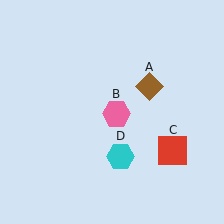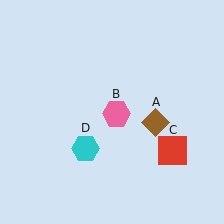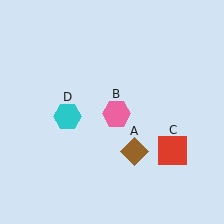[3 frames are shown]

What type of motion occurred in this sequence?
The brown diamond (object A), cyan hexagon (object D) rotated clockwise around the center of the scene.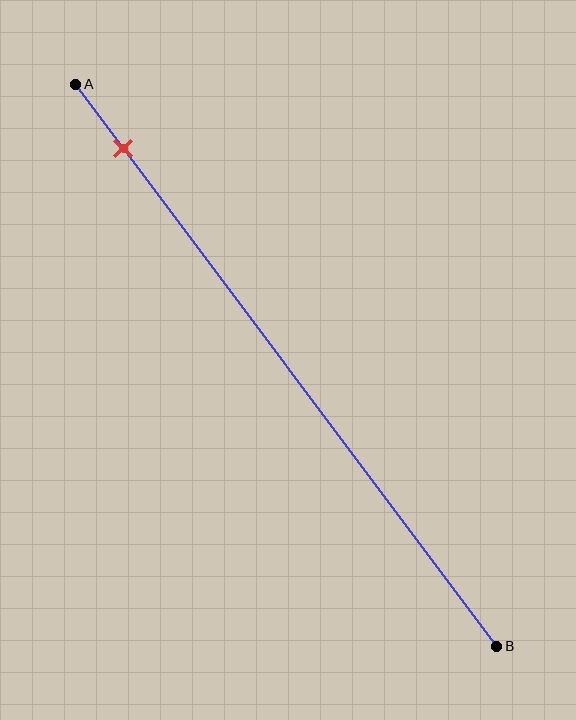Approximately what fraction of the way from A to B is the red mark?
The red mark is approximately 10% of the way from A to B.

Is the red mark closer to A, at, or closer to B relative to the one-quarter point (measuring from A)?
The red mark is closer to point A than the one-quarter point of segment AB.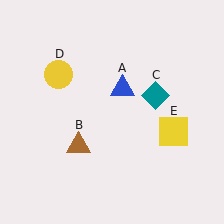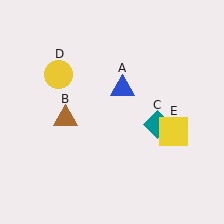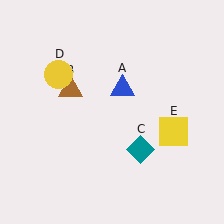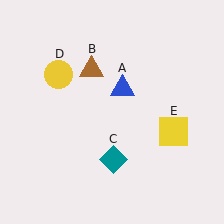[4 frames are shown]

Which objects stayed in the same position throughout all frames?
Blue triangle (object A) and yellow circle (object D) and yellow square (object E) remained stationary.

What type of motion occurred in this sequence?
The brown triangle (object B), teal diamond (object C) rotated clockwise around the center of the scene.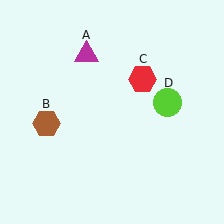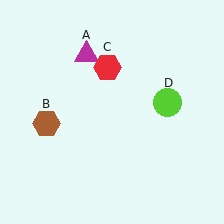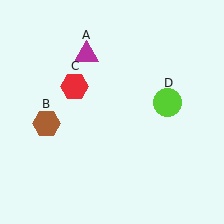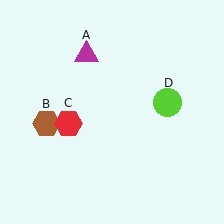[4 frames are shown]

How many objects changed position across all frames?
1 object changed position: red hexagon (object C).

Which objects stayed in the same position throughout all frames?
Magenta triangle (object A) and brown hexagon (object B) and lime circle (object D) remained stationary.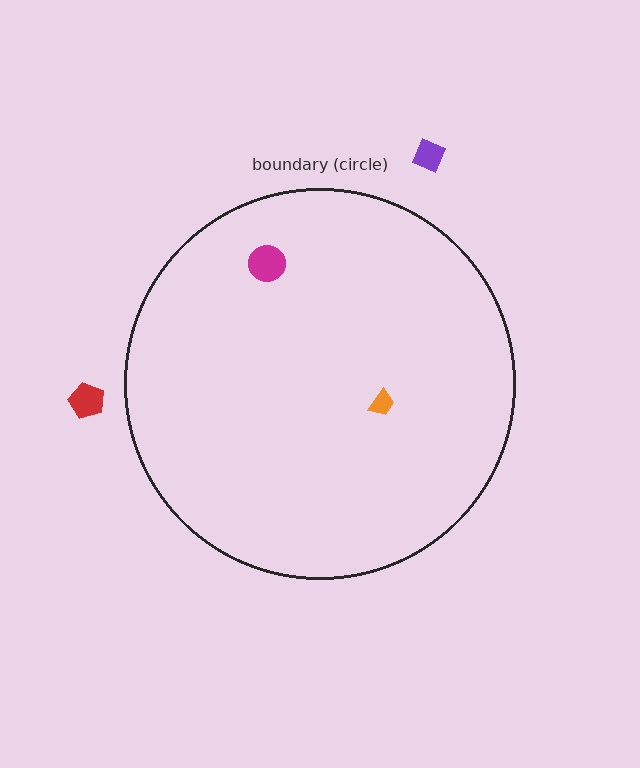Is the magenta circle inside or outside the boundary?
Inside.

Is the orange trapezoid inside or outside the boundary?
Inside.